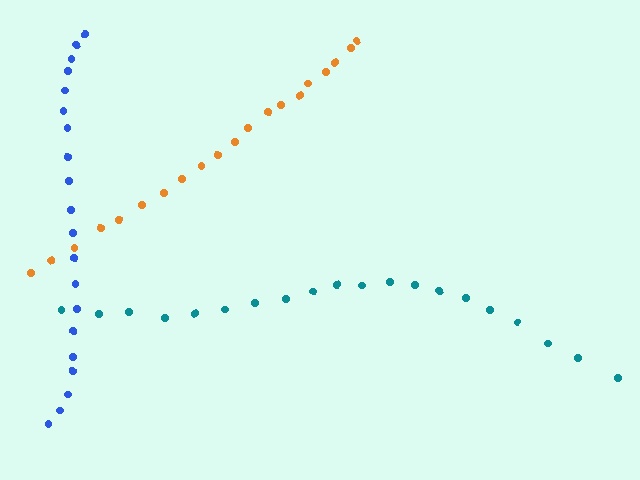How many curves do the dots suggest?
There are 3 distinct paths.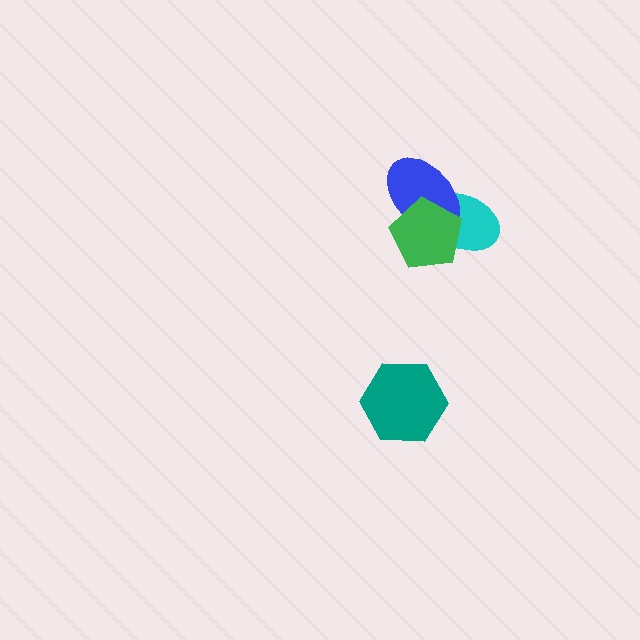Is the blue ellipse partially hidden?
Yes, it is partially covered by another shape.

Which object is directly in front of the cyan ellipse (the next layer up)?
The blue ellipse is directly in front of the cyan ellipse.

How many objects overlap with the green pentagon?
2 objects overlap with the green pentagon.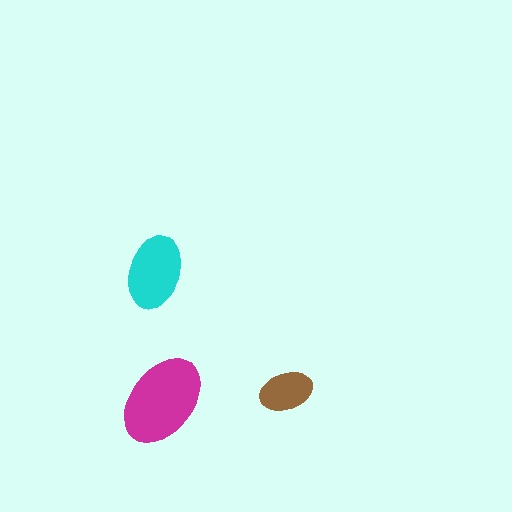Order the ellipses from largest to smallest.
the magenta one, the cyan one, the brown one.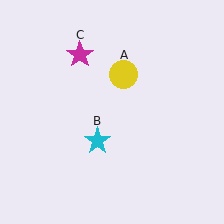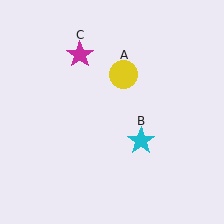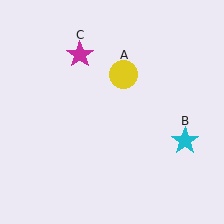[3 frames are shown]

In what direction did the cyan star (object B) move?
The cyan star (object B) moved right.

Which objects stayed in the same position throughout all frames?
Yellow circle (object A) and magenta star (object C) remained stationary.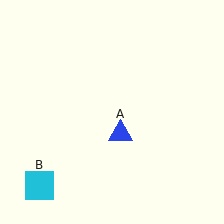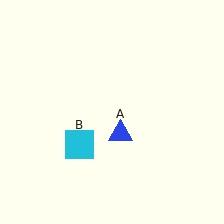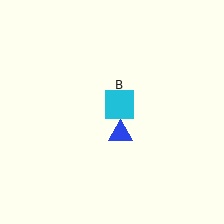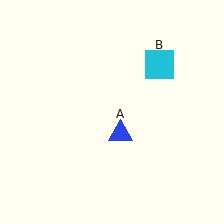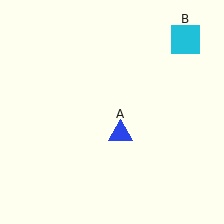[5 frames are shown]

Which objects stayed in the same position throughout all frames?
Blue triangle (object A) remained stationary.